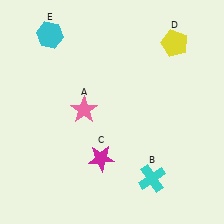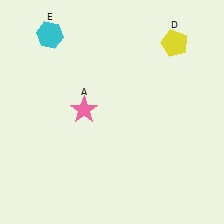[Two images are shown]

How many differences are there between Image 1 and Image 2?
There are 2 differences between the two images.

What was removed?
The cyan cross (B), the magenta star (C) were removed in Image 2.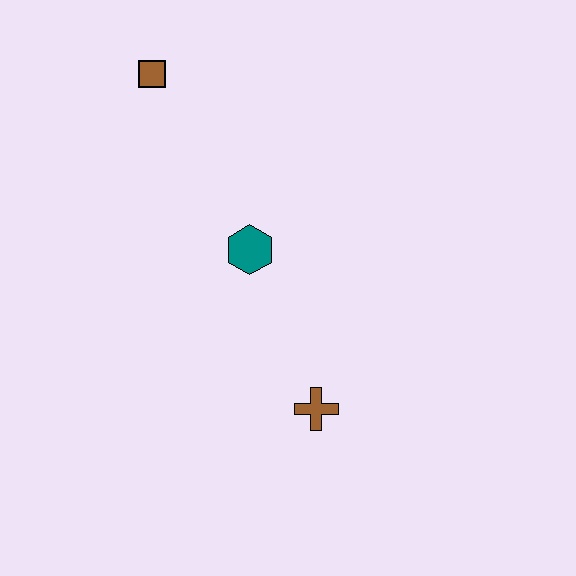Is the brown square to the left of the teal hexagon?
Yes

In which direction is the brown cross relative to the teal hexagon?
The brown cross is below the teal hexagon.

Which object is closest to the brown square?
The teal hexagon is closest to the brown square.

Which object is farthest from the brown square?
The brown cross is farthest from the brown square.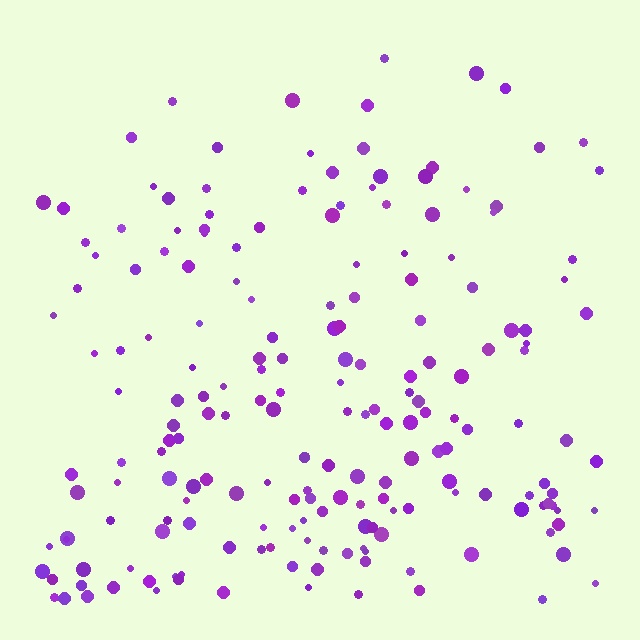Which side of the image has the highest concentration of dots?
The bottom.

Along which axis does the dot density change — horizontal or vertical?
Vertical.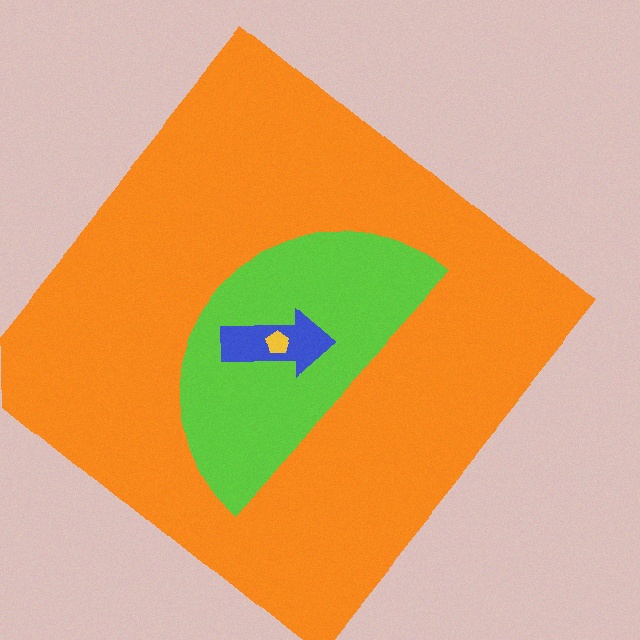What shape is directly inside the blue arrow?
The yellow pentagon.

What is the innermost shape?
The yellow pentagon.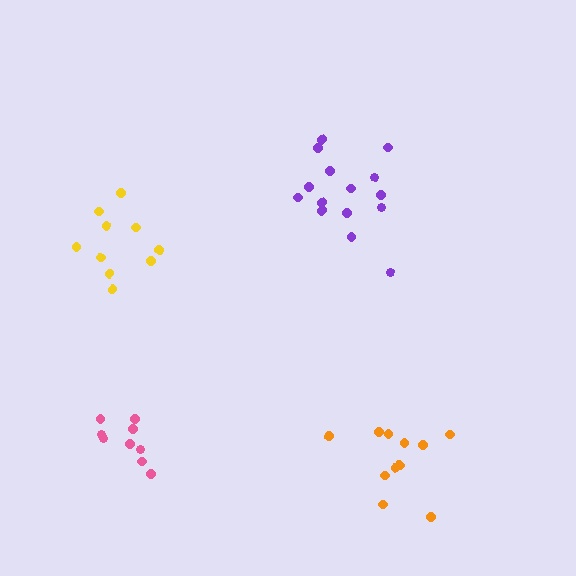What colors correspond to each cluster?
The clusters are colored: orange, pink, yellow, purple.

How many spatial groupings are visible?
There are 4 spatial groupings.